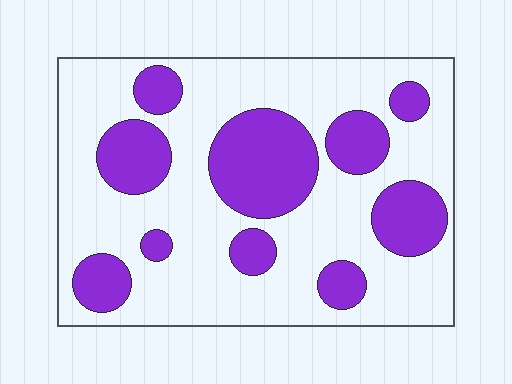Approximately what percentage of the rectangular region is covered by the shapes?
Approximately 30%.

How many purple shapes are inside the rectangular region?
10.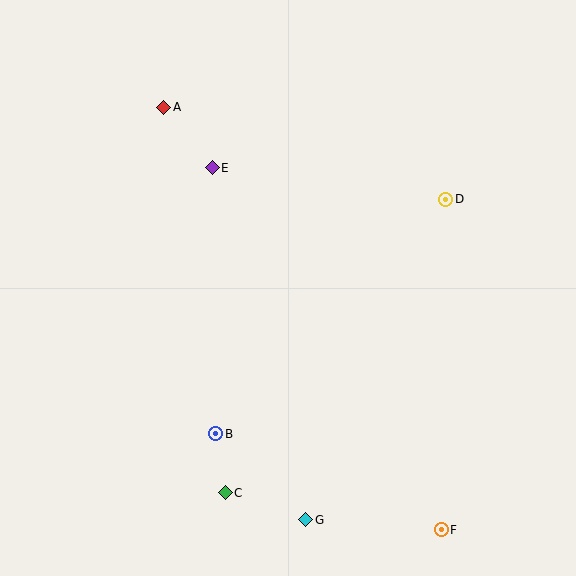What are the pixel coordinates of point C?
Point C is at (225, 493).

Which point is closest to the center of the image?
Point E at (212, 168) is closest to the center.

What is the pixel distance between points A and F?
The distance between A and F is 506 pixels.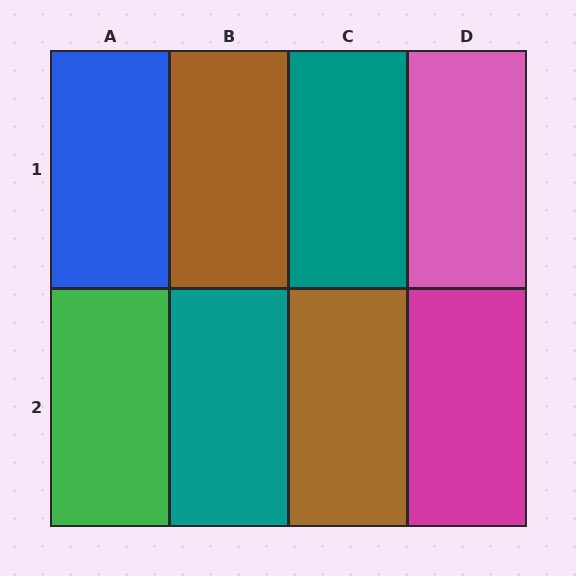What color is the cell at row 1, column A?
Blue.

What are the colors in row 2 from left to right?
Green, teal, brown, magenta.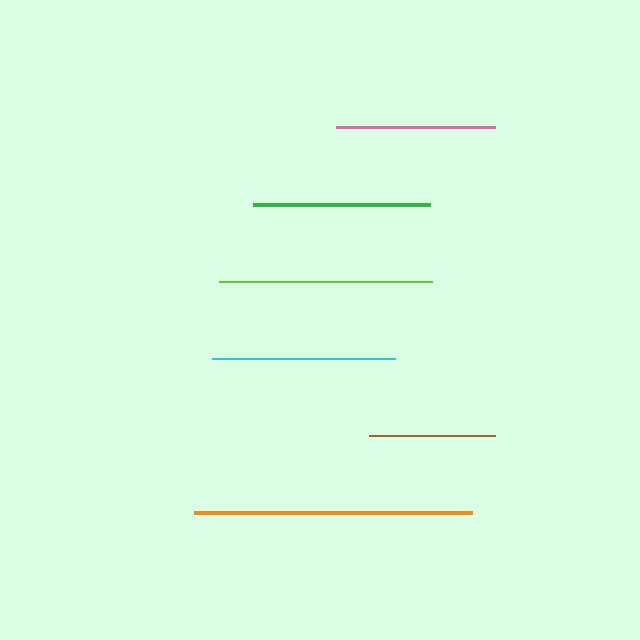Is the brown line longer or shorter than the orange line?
The orange line is longer than the brown line.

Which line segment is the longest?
The orange line is the longest at approximately 278 pixels.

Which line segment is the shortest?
The brown line is the shortest at approximately 126 pixels.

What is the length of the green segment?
The green segment is approximately 177 pixels long.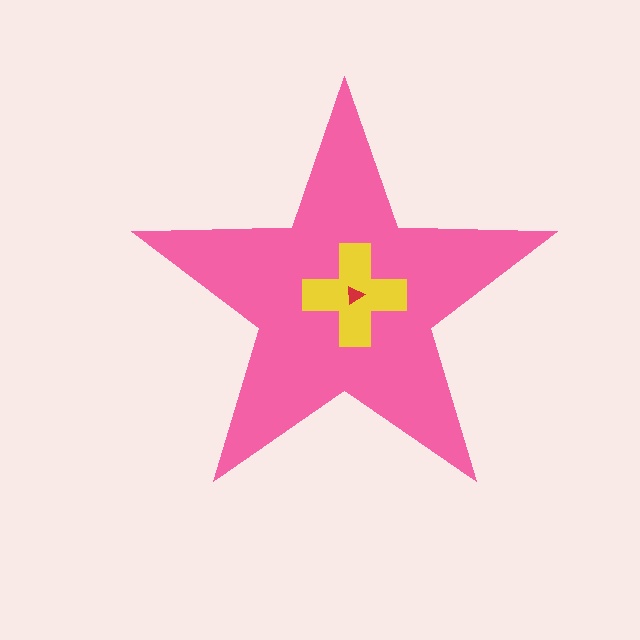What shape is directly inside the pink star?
The yellow cross.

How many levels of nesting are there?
3.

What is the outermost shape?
The pink star.